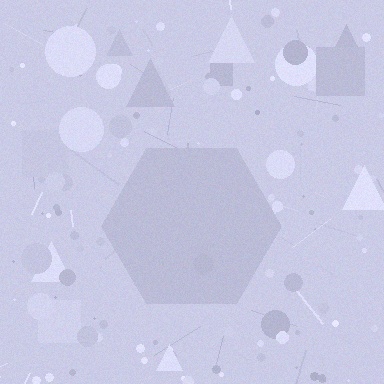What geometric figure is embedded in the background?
A hexagon is embedded in the background.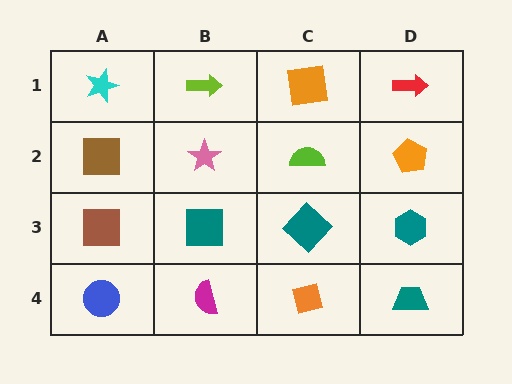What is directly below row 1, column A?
A brown square.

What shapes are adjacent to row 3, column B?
A pink star (row 2, column B), a magenta semicircle (row 4, column B), a brown square (row 3, column A), a teal diamond (row 3, column C).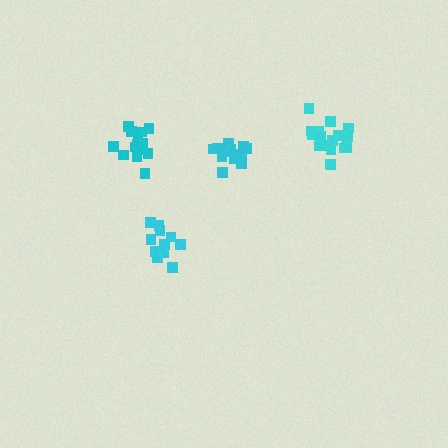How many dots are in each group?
Group 1: 13 dots, Group 2: 12 dots, Group 3: 14 dots, Group 4: 16 dots (55 total).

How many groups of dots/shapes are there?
There are 4 groups.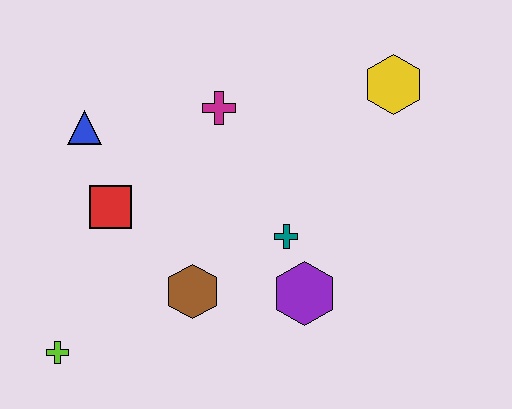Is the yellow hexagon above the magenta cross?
Yes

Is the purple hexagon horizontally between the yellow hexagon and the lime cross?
Yes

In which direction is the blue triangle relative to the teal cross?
The blue triangle is to the left of the teal cross.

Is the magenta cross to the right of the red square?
Yes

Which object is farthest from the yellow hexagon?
The lime cross is farthest from the yellow hexagon.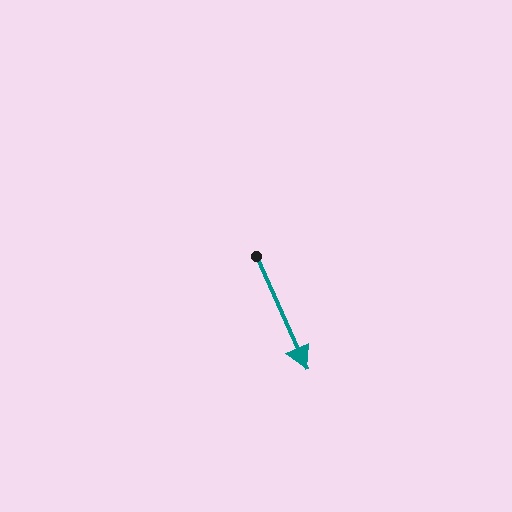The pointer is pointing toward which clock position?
Roughly 5 o'clock.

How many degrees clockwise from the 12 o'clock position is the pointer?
Approximately 156 degrees.